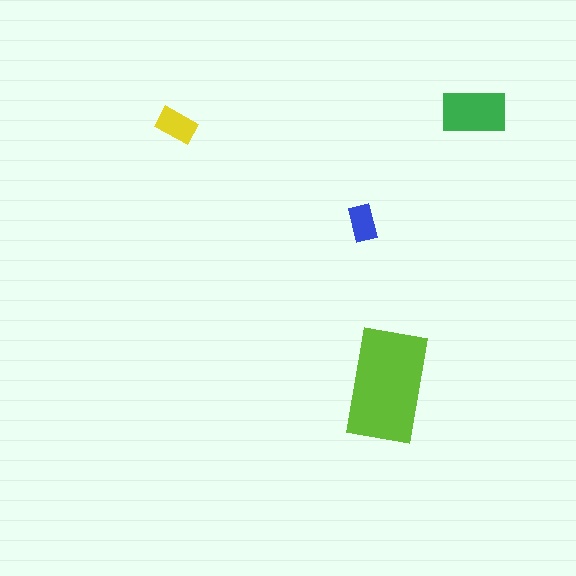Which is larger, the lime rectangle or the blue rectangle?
The lime one.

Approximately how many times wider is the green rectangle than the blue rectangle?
About 1.5 times wider.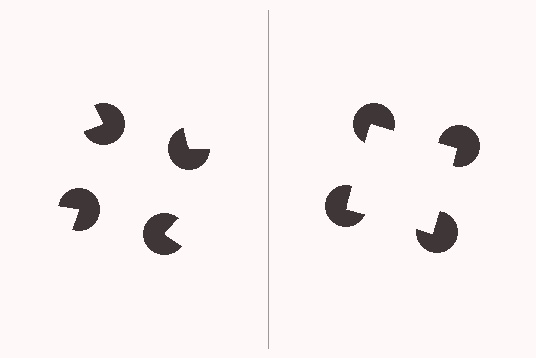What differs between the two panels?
The pac-man discs are positioned identically on both sides; only the wedge orientations differ. On the right they align to a square; on the left they are misaligned.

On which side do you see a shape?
An illusory square appears on the right side. On the left side the wedge cuts are rotated, so no coherent shape forms.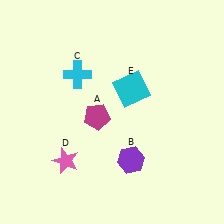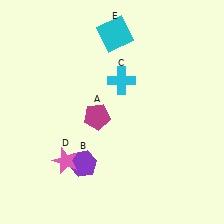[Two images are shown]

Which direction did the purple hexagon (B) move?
The purple hexagon (B) moved left.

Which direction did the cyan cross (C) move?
The cyan cross (C) moved right.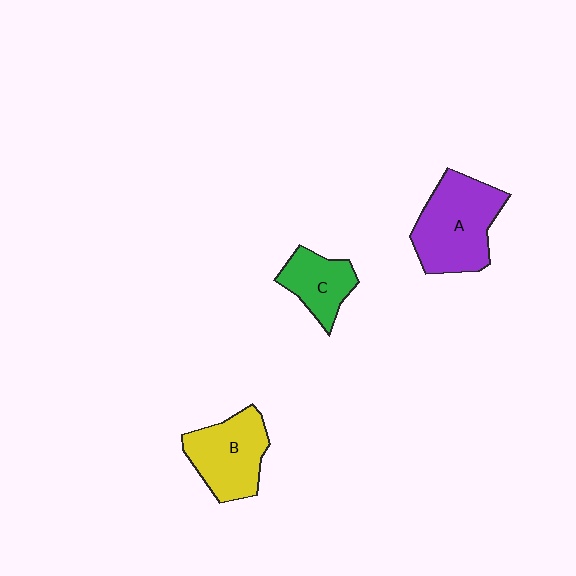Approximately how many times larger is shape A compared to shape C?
Approximately 1.8 times.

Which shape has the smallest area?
Shape C (green).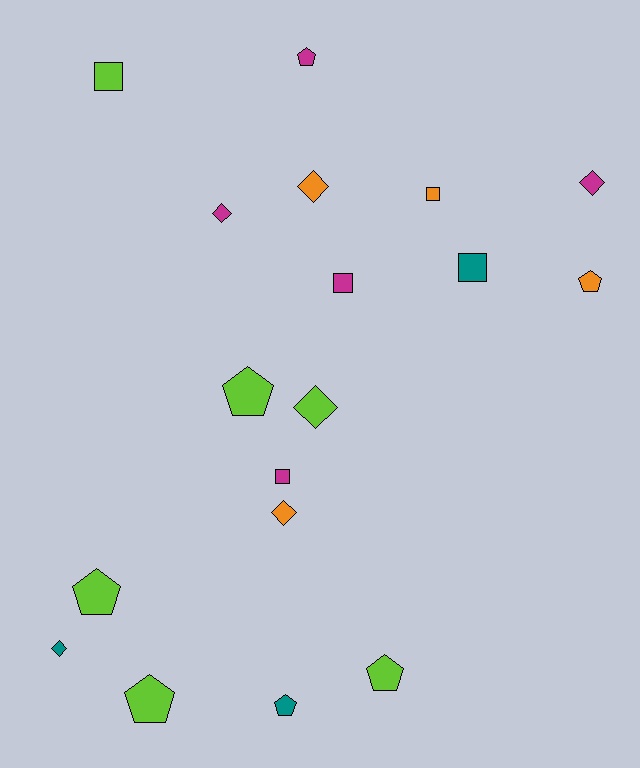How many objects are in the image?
There are 18 objects.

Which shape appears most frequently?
Pentagon, with 7 objects.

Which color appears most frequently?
Lime, with 6 objects.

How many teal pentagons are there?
There is 1 teal pentagon.